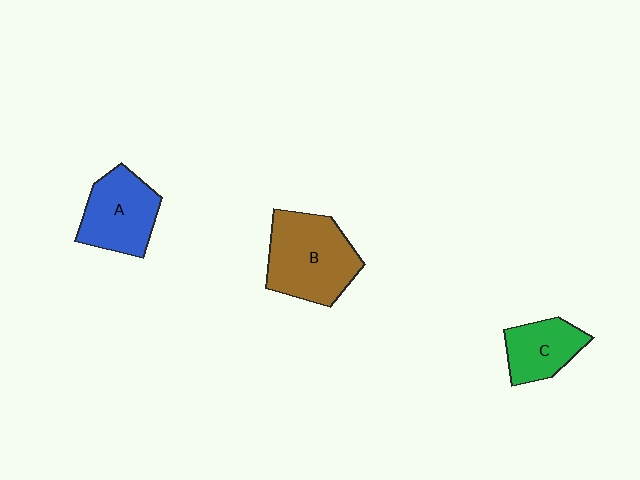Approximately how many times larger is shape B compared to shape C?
Approximately 1.7 times.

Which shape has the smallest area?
Shape C (green).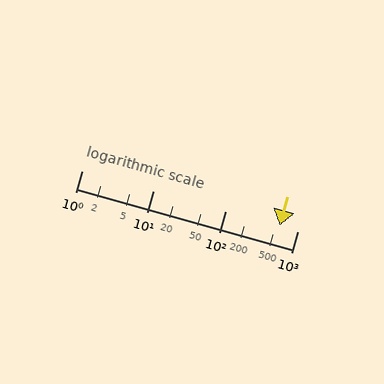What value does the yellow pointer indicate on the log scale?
The pointer indicates approximately 560.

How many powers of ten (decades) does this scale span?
The scale spans 3 decades, from 1 to 1000.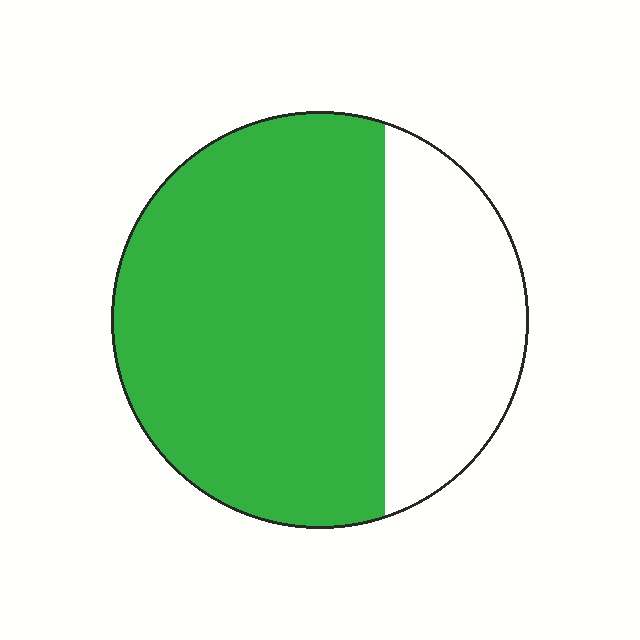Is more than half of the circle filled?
Yes.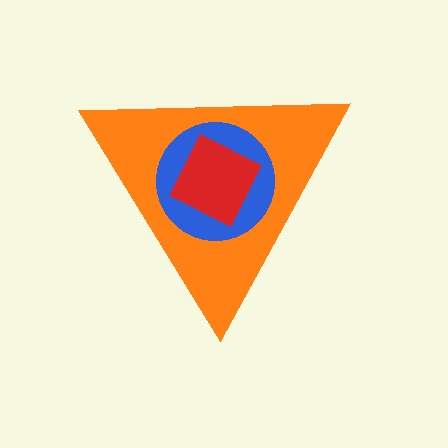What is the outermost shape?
The orange triangle.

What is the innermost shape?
The red diamond.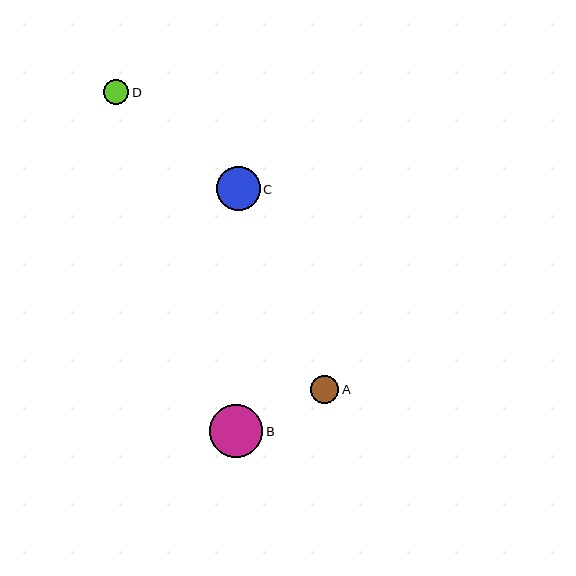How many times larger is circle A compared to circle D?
Circle A is approximately 1.1 times the size of circle D.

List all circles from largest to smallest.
From largest to smallest: B, C, A, D.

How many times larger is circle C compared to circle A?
Circle C is approximately 1.6 times the size of circle A.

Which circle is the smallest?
Circle D is the smallest with a size of approximately 25 pixels.